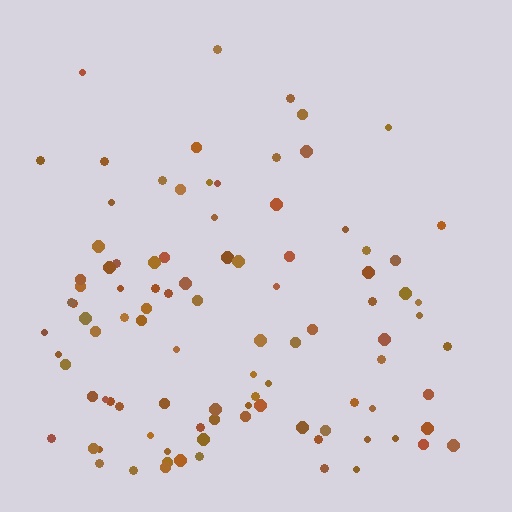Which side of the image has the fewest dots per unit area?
The top.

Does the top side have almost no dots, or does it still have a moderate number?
Still a moderate number, just noticeably fewer than the bottom.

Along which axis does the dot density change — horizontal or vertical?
Vertical.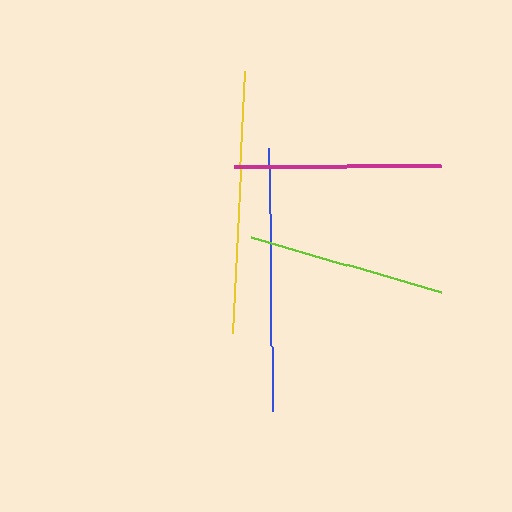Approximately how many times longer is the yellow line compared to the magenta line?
The yellow line is approximately 1.3 times the length of the magenta line.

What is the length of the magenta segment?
The magenta segment is approximately 207 pixels long.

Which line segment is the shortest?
The lime line is the shortest at approximately 198 pixels.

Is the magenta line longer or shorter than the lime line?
The magenta line is longer than the lime line.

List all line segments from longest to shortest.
From longest to shortest: yellow, blue, magenta, lime.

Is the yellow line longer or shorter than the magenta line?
The yellow line is longer than the magenta line.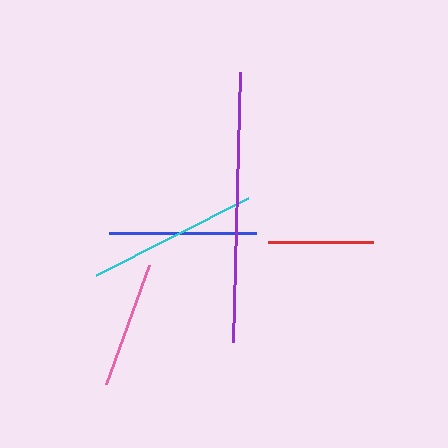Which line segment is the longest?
The purple line is the longest at approximately 270 pixels.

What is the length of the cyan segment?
The cyan segment is approximately 170 pixels long.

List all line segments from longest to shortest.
From longest to shortest: purple, cyan, blue, pink, red.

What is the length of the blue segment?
The blue segment is approximately 147 pixels long.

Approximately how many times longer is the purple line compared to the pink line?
The purple line is approximately 2.1 times the length of the pink line.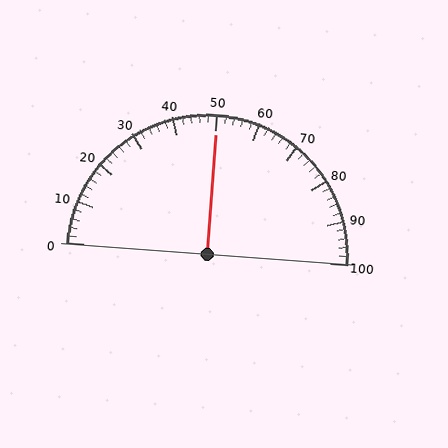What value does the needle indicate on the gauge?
The needle indicates approximately 50.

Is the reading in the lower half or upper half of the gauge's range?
The reading is in the upper half of the range (0 to 100).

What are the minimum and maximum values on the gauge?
The gauge ranges from 0 to 100.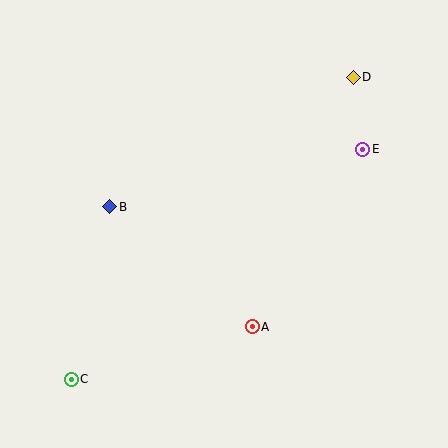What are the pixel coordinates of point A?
Point A is at (252, 327).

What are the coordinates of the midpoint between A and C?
The midpoint between A and C is at (162, 353).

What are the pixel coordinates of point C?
Point C is at (71, 379).